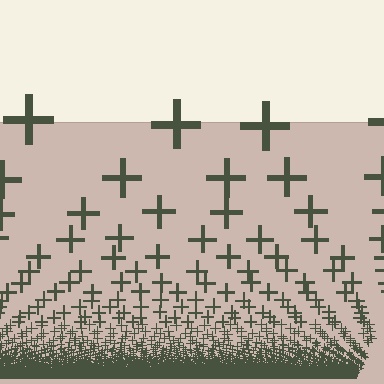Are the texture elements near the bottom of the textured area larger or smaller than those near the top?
Smaller. The gradient is inverted — elements near the bottom are smaller and denser.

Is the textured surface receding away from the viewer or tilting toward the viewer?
The surface appears to tilt toward the viewer. Texture elements get larger and sparser toward the top.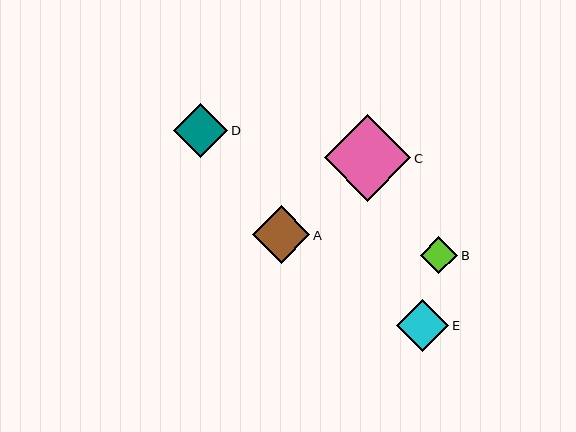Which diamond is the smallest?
Diamond B is the smallest with a size of approximately 37 pixels.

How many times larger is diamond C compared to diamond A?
Diamond C is approximately 1.5 times the size of diamond A.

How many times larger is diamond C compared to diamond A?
Diamond C is approximately 1.5 times the size of diamond A.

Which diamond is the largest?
Diamond C is the largest with a size of approximately 87 pixels.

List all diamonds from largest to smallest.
From largest to smallest: C, A, D, E, B.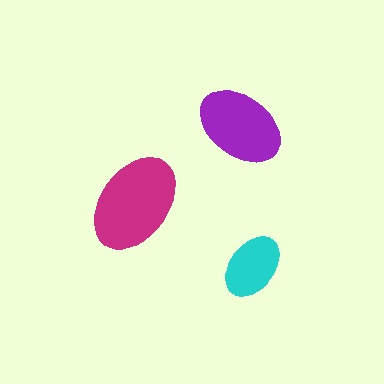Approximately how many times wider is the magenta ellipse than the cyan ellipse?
About 1.5 times wider.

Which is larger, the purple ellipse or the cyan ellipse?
The purple one.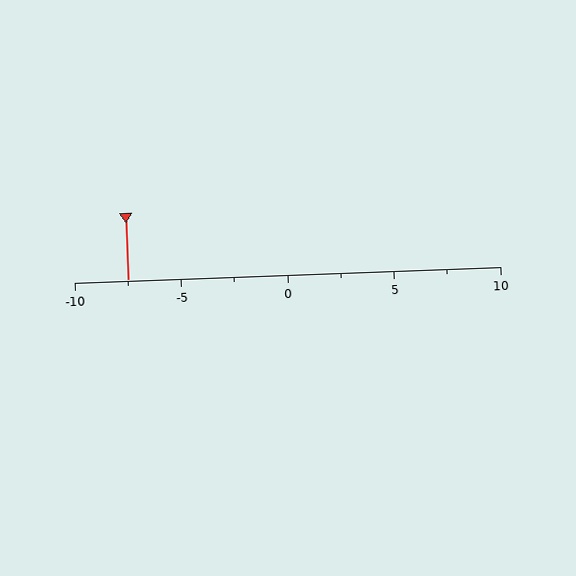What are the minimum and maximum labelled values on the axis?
The axis runs from -10 to 10.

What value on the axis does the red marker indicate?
The marker indicates approximately -7.5.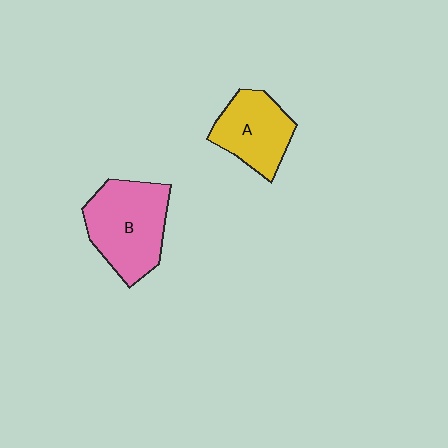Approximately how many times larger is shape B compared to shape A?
Approximately 1.3 times.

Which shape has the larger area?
Shape B (pink).